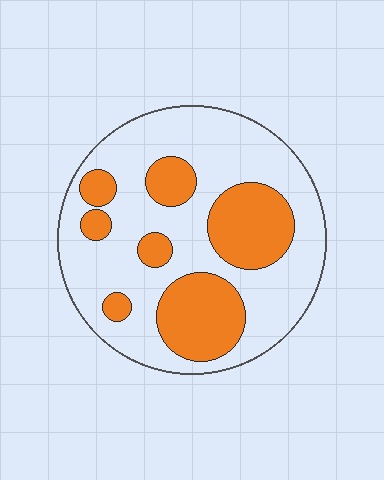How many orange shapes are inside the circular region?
7.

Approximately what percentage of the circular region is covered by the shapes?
Approximately 30%.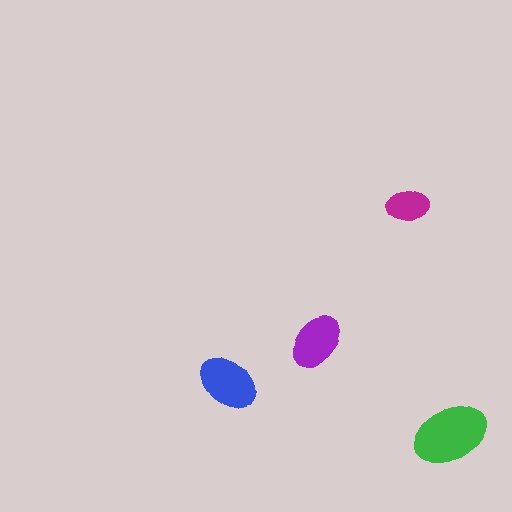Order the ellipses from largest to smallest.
the green one, the blue one, the purple one, the magenta one.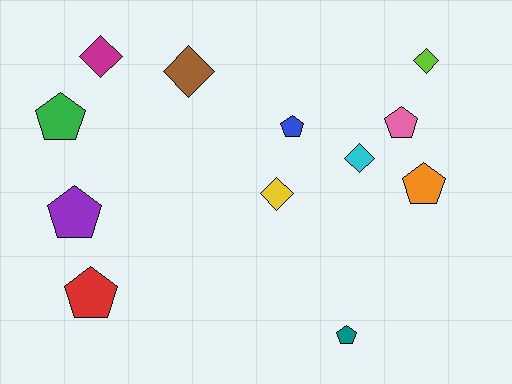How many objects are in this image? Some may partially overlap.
There are 12 objects.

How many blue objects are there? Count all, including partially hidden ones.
There is 1 blue object.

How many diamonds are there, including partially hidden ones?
There are 5 diamonds.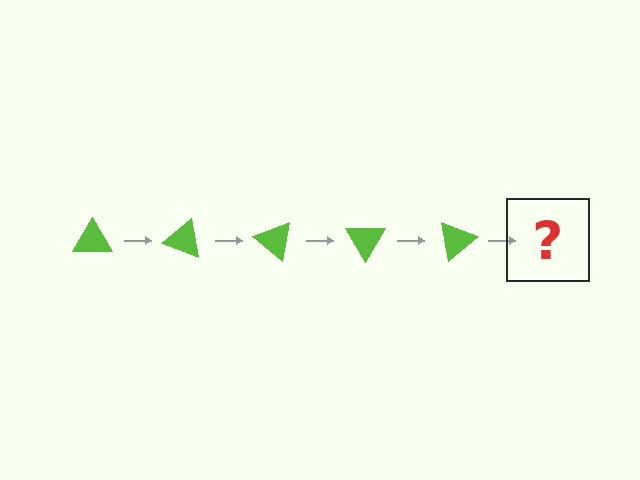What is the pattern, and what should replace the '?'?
The pattern is that the triangle rotates 20 degrees each step. The '?' should be a lime triangle rotated 100 degrees.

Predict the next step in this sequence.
The next step is a lime triangle rotated 100 degrees.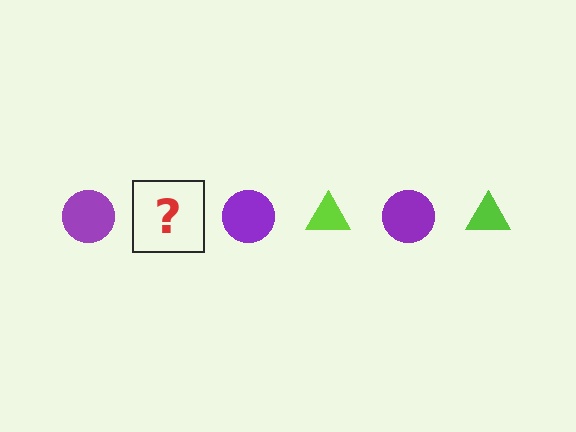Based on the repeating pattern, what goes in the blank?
The blank should be a lime triangle.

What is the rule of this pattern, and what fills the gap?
The rule is that the pattern alternates between purple circle and lime triangle. The gap should be filled with a lime triangle.